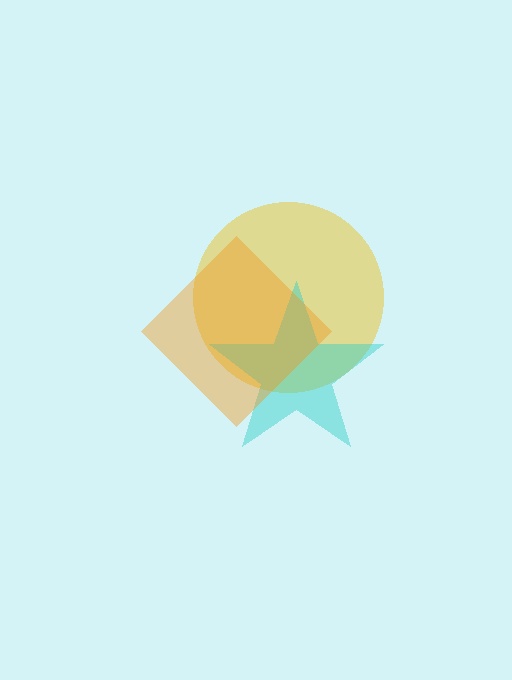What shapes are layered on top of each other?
The layered shapes are: a yellow circle, a cyan star, an orange diamond.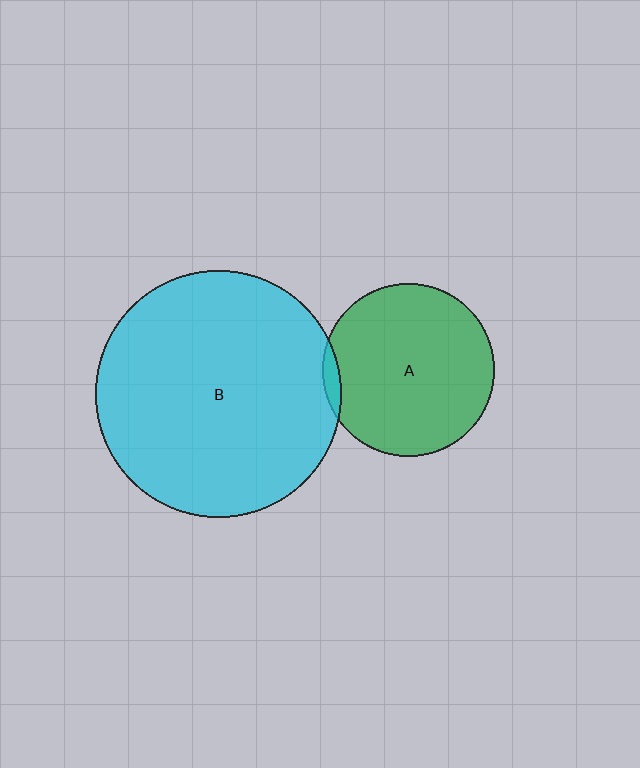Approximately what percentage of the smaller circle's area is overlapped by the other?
Approximately 5%.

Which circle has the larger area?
Circle B (cyan).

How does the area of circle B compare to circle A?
Approximately 2.0 times.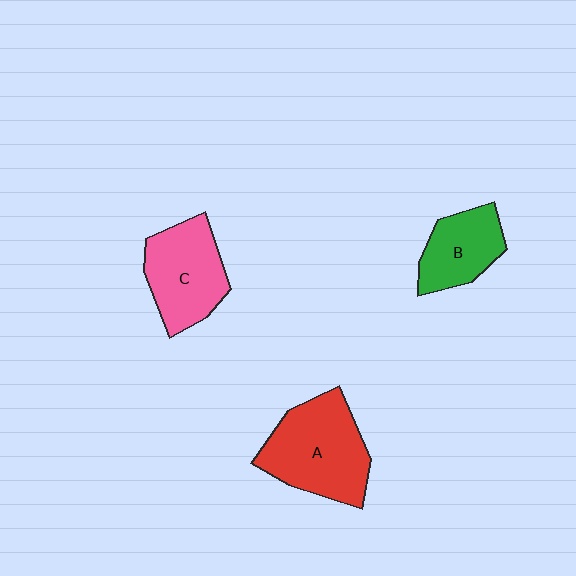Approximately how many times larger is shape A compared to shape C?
Approximately 1.2 times.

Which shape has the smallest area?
Shape B (green).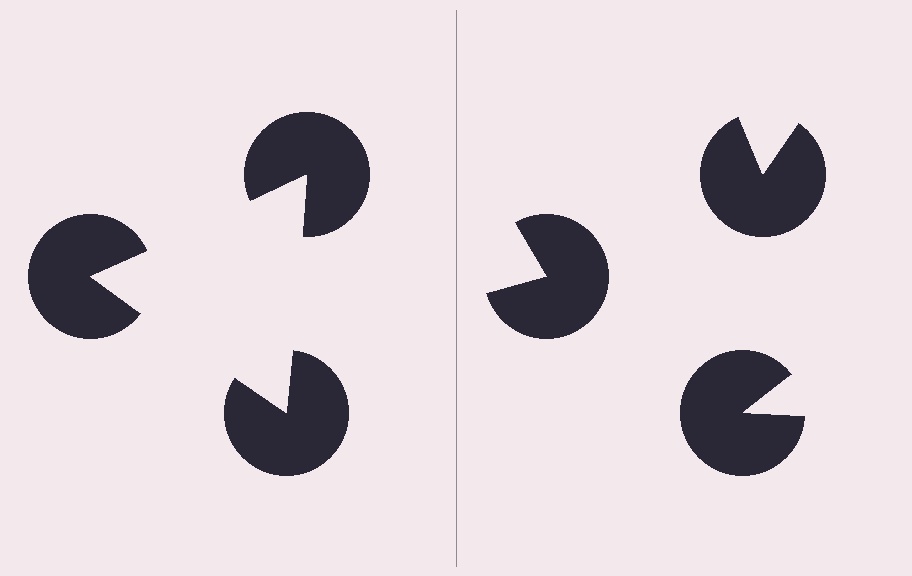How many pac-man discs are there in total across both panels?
6 — 3 on each side.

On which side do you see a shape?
An illusory triangle appears on the left side. On the right side the wedge cuts are rotated, so no coherent shape forms.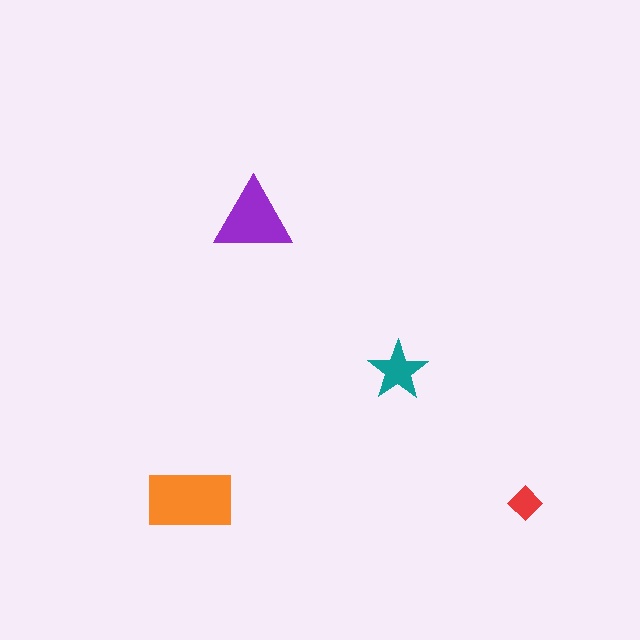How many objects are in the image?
There are 4 objects in the image.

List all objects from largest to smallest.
The orange rectangle, the purple triangle, the teal star, the red diamond.